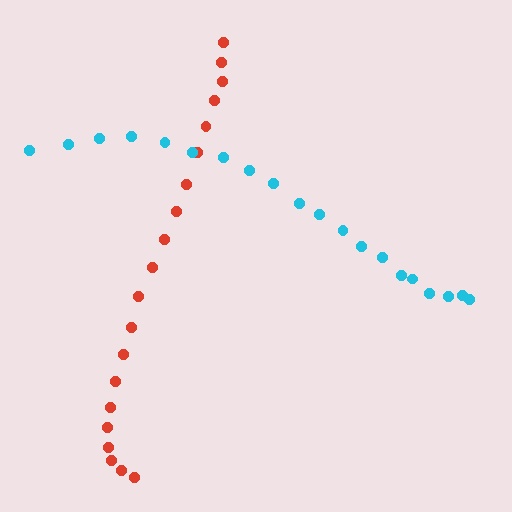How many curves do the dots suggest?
There are 2 distinct paths.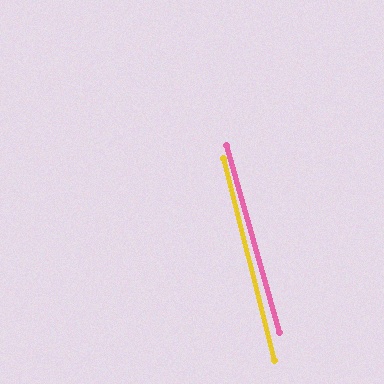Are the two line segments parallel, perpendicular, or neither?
Parallel — their directions differ by only 1.4°.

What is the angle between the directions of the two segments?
Approximately 1 degree.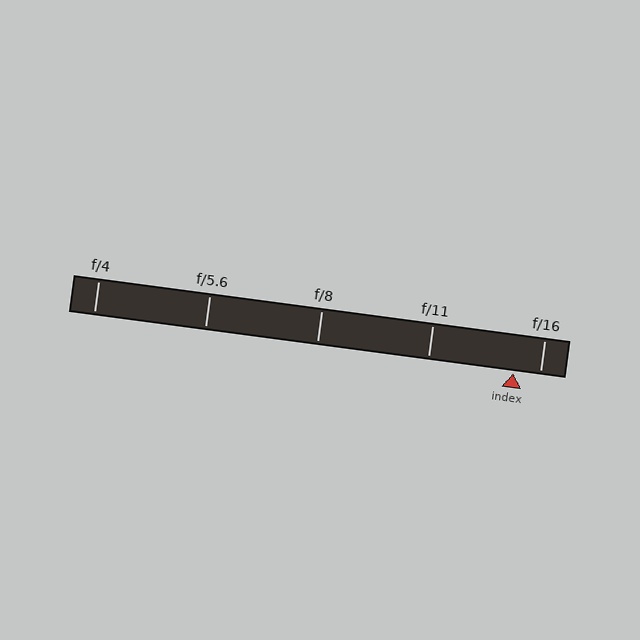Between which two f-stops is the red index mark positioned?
The index mark is between f/11 and f/16.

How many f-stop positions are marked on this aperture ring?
There are 5 f-stop positions marked.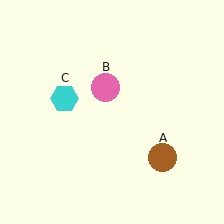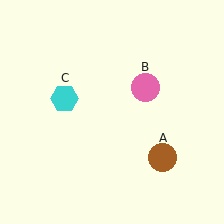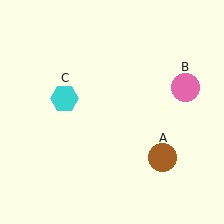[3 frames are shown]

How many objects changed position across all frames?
1 object changed position: pink circle (object B).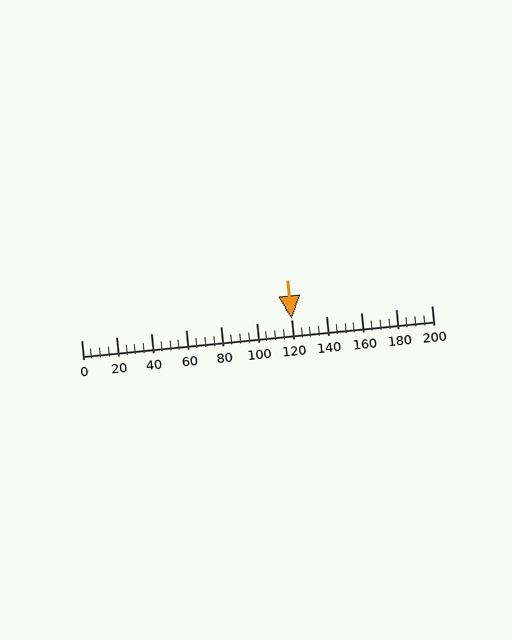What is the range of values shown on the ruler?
The ruler shows values from 0 to 200.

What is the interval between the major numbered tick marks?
The major tick marks are spaced 20 units apart.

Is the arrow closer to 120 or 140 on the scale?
The arrow is closer to 120.